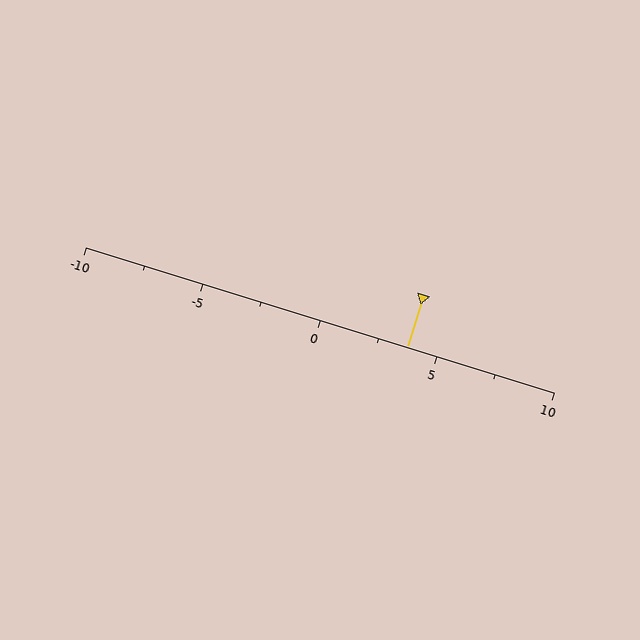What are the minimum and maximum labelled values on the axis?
The axis runs from -10 to 10.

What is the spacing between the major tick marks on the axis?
The major ticks are spaced 5 apart.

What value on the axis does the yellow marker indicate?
The marker indicates approximately 3.8.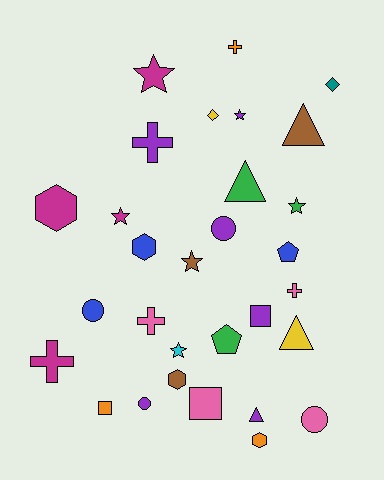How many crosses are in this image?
There are 5 crosses.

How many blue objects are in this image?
There are 3 blue objects.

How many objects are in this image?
There are 30 objects.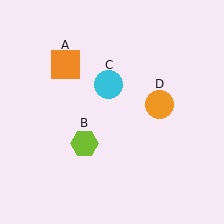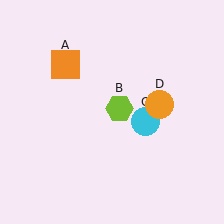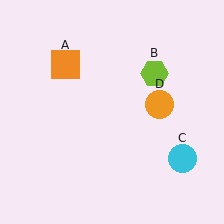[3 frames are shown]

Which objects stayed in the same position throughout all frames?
Orange square (object A) and orange circle (object D) remained stationary.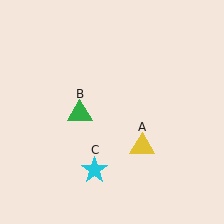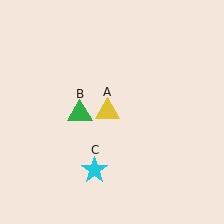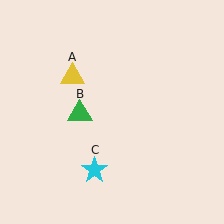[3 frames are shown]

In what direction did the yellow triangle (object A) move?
The yellow triangle (object A) moved up and to the left.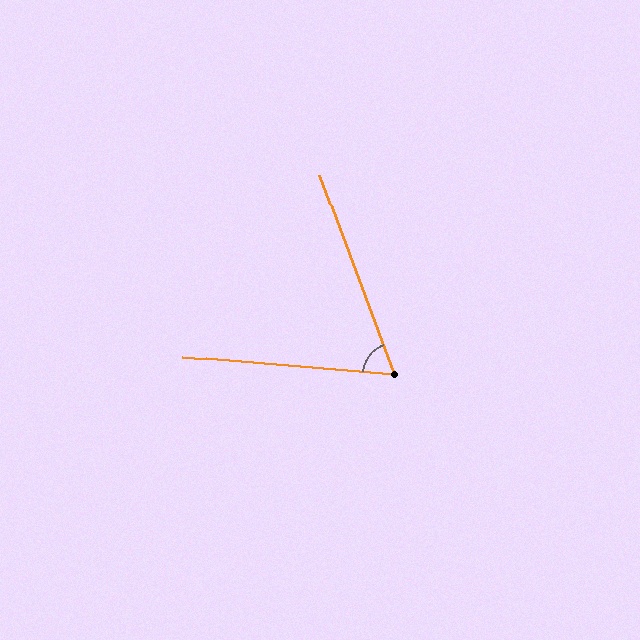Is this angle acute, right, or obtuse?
It is acute.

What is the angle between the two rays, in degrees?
Approximately 65 degrees.